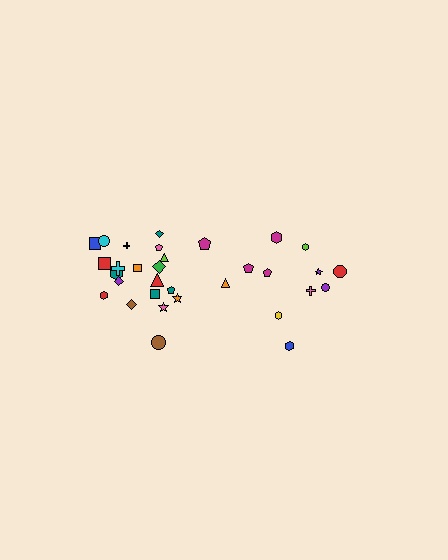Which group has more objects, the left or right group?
The left group.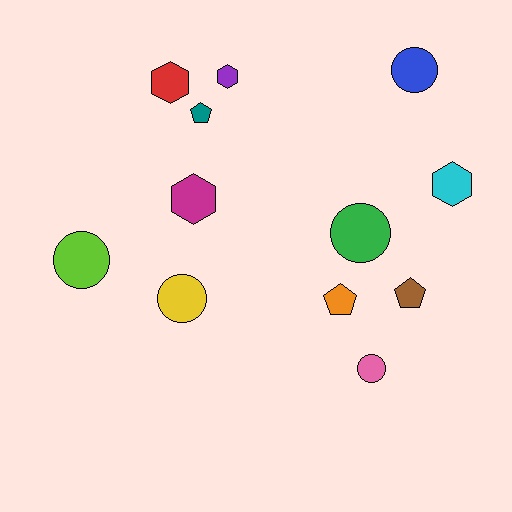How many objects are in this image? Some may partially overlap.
There are 12 objects.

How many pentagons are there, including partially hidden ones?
There are 3 pentagons.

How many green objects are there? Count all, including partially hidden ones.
There is 1 green object.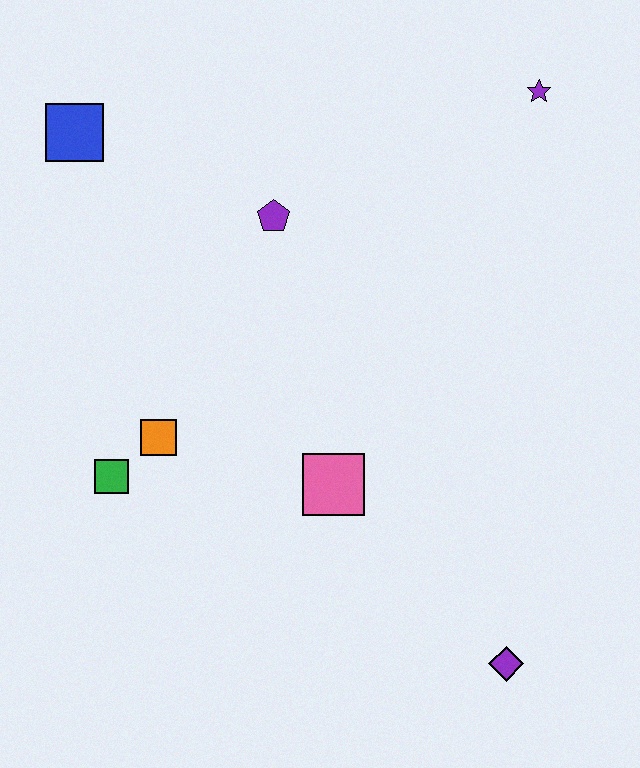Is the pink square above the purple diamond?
Yes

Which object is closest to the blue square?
The purple pentagon is closest to the blue square.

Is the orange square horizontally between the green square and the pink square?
Yes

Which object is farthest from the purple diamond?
The blue square is farthest from the purple diamond.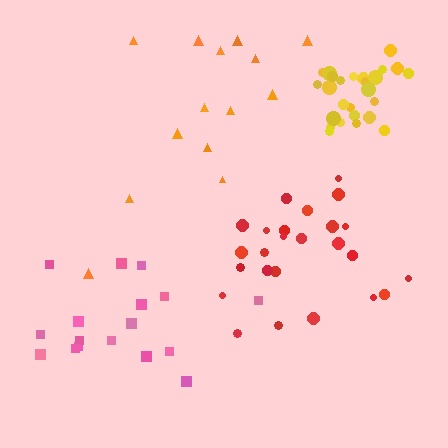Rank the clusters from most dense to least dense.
yellow, red, pink, orange.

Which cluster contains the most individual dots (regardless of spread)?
Yellow (26).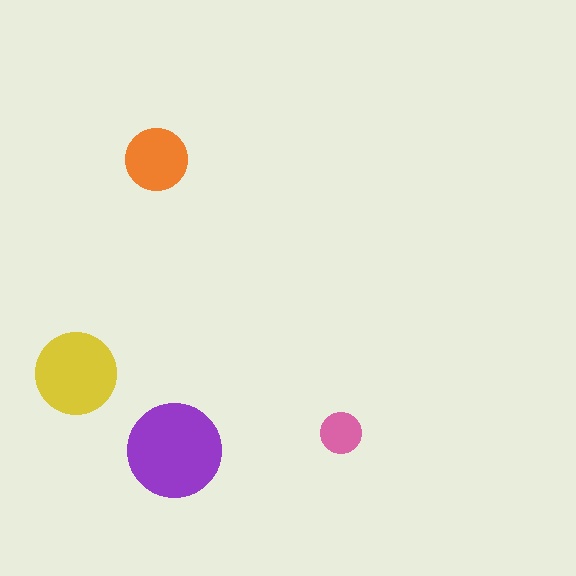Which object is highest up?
The orange circle is topmost.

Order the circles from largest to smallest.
the purple one, the yellow one, the orange one, the pink one.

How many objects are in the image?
There are 4 objects in the image.